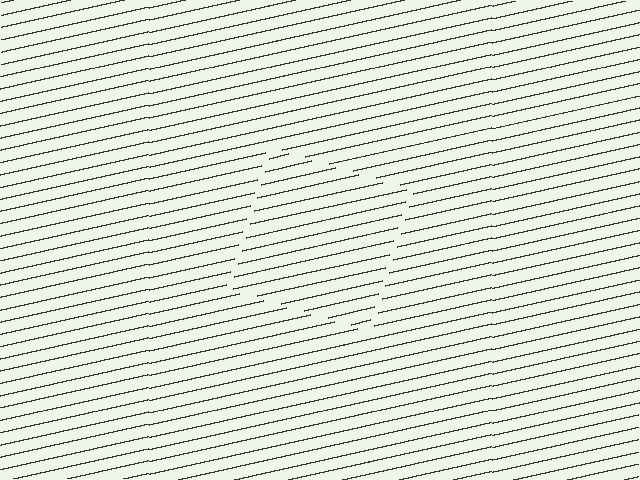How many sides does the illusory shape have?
4 sides — the line-ends trace a square.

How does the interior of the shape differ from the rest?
The interior of the shape contains the same grating, shifted by half a period — the contour is defined by the phase discontinuity where line-ends from the inner and outer gratings abut.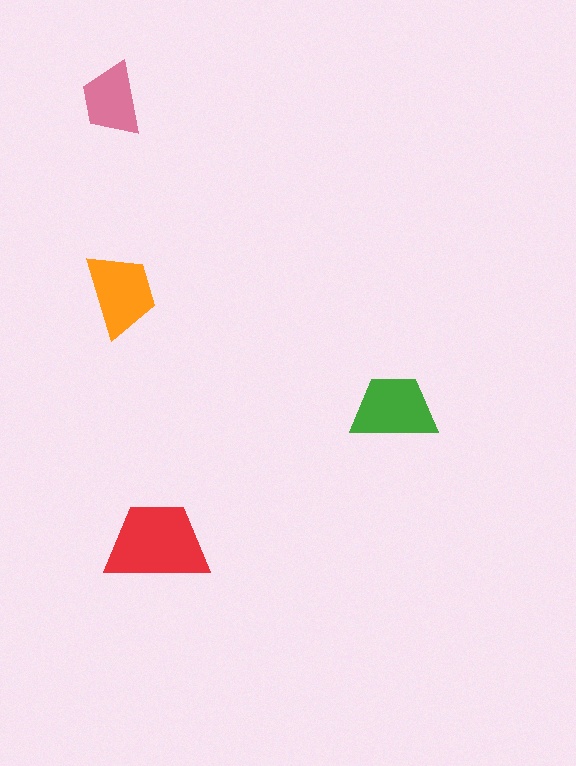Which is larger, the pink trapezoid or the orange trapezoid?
The orange one.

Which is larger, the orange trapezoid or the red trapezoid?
The red one.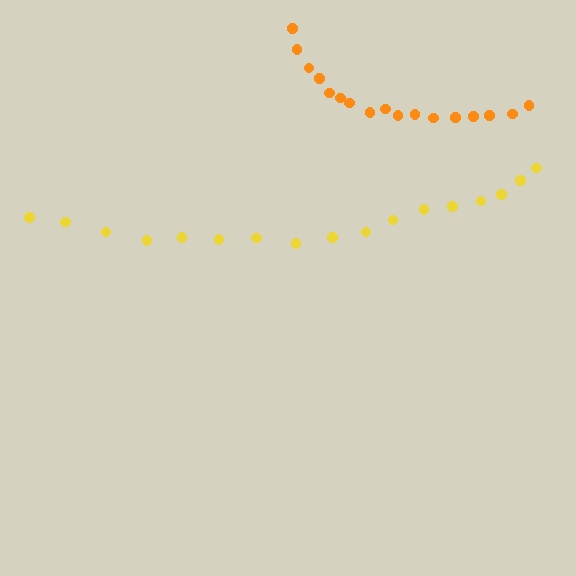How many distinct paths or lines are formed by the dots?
There are 2 distinct paths.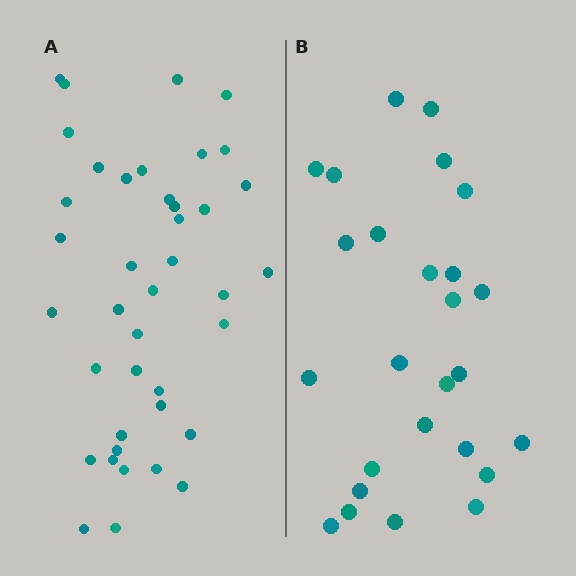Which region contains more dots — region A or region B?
Region A (the left region) has more dots.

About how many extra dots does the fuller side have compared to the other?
Region A has approximately 15 more dots than region B.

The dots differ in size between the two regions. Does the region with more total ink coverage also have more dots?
No. Region B has more total ink coverage because its dots are larger, but region A actually contains more individual dots. Total area can be misleading — the number of items is what matters here.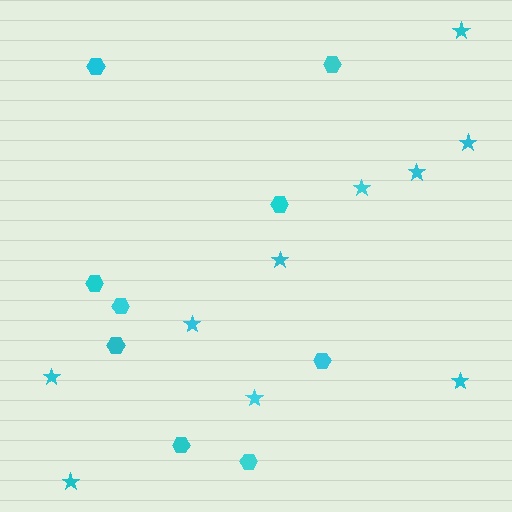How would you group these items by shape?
There are 2 groups: one group of hexagons (9) and one group of stars (10).